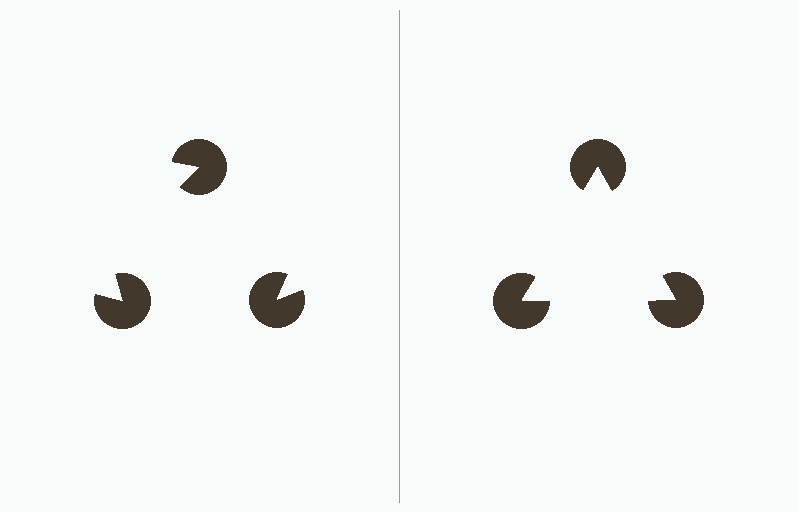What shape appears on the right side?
An illusory triangle.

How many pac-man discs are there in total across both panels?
6 — 3 on each side.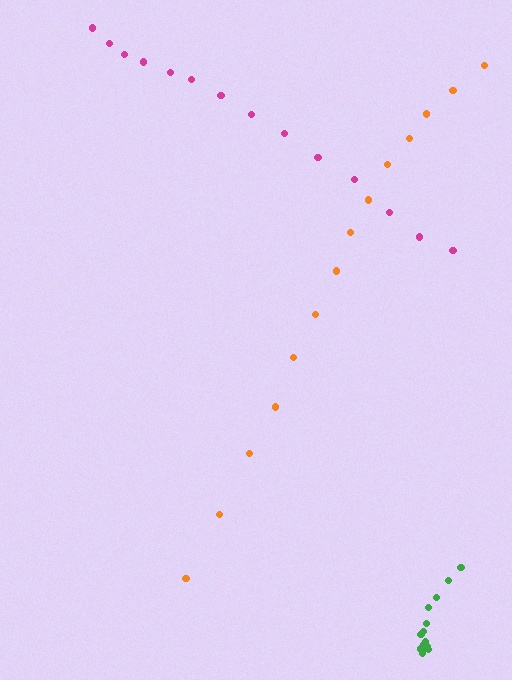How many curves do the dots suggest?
There are 3 distinct paths.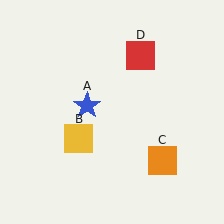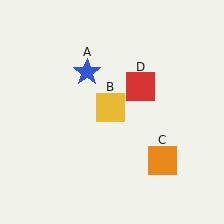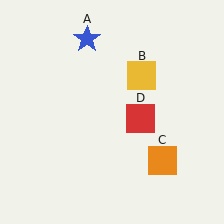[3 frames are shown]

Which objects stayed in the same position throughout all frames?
Orange square (object C) remained stationary.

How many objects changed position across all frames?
3 objects changed position: blue star (object A), yellow square (object B), red square (object D).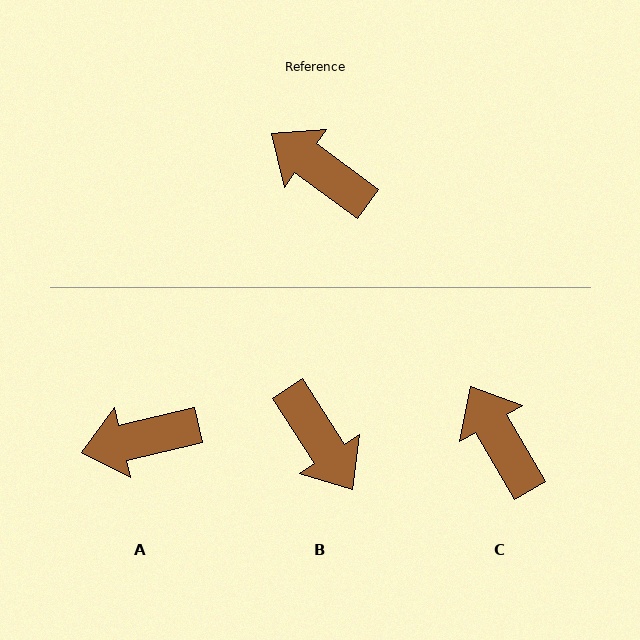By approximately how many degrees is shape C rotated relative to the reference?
Approximately 24 degrees clockwise.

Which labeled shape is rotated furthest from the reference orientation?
B, about 159 degrees away.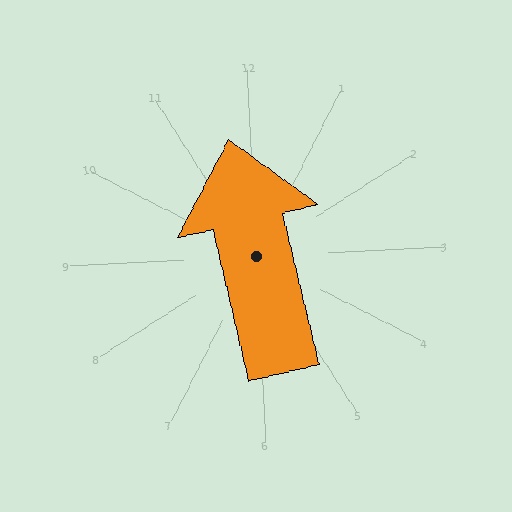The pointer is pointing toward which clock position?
Roughly 12 o'clock.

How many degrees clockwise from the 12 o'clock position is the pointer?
Approximately 350 degrees.